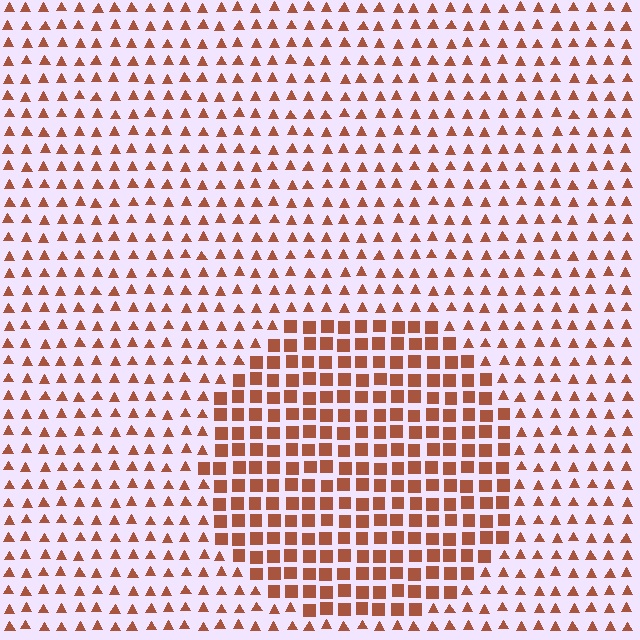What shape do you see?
I see a circle.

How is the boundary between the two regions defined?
The boundary is defined by a change in element shape: squares inside vs. triangles outside. All elements share the same color and spacing.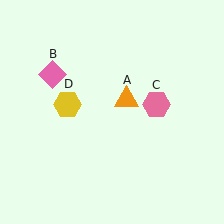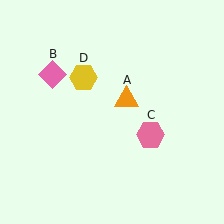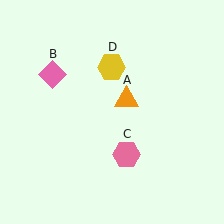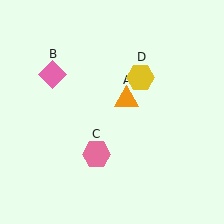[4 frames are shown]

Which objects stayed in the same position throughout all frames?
Orange triangle (object A) and pink diamond (object B) remained stationary.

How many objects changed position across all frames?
2 objects changed position: pink hexagon (object C), yellow hexagon (object D).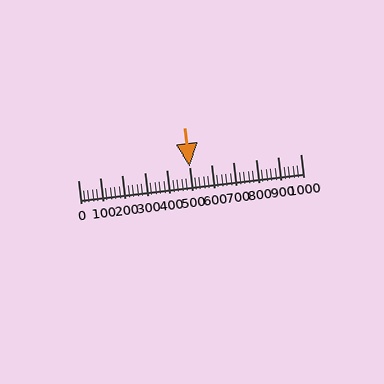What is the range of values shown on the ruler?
The ruler shows values from 0 to 1000.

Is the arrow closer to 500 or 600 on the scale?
The arrow is closer to 500.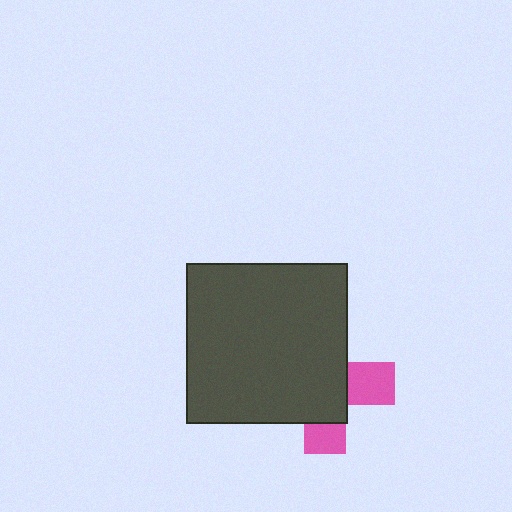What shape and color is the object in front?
The object in front is a dark gray square.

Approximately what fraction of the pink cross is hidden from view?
Roughly 67% of the pink cross is hidden behind the dark gray square.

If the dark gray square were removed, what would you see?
You would see the complete pink cross.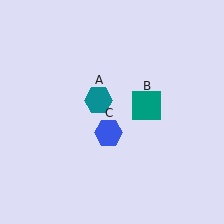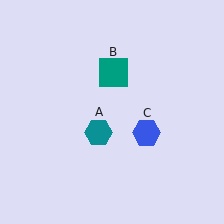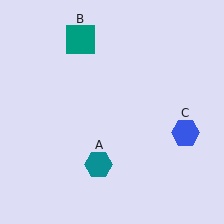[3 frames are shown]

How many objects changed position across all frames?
3 objects changed position: teal hexagon (object A), teal square (object B), blue hexagon (object C).